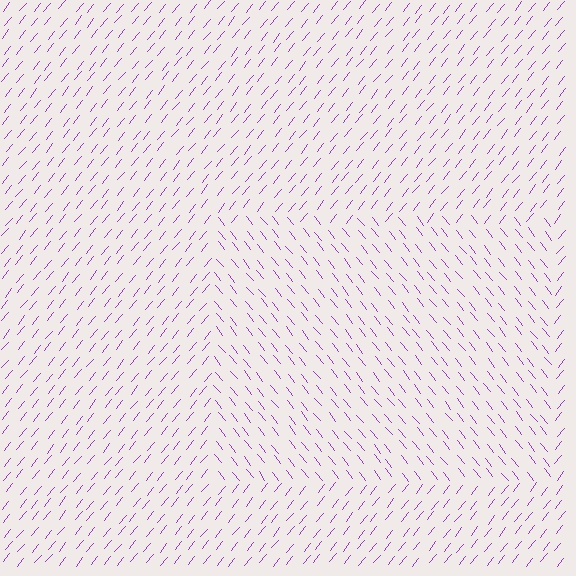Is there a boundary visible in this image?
Yes, there is a texture boundary formed by a change in line orientation.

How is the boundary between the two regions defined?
The boundary is defined purely by a change in line orientation (approximately 77 degrees difference). All lines are the same color and thickness.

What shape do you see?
I see a rectangle.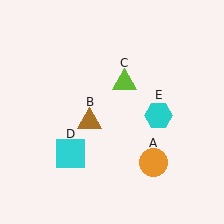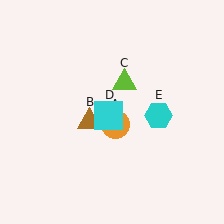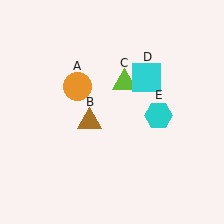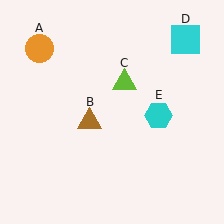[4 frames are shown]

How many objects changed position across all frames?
2 objects changed position: orange circle (object A), cyan square (object D).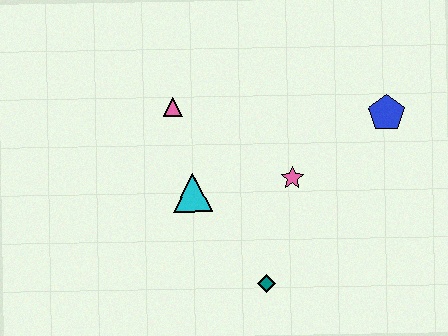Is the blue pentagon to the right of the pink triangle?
Yes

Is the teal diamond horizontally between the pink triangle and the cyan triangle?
No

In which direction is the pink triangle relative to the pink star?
The pink triangle is to the left of the pink star.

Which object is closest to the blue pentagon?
The pink star is closest to the blue pentagon.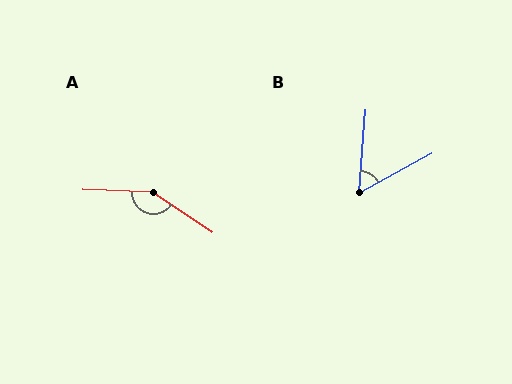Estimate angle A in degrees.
Approximately 148 degrees.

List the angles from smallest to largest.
B (57°), A (148°).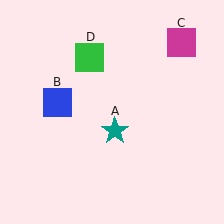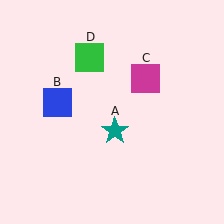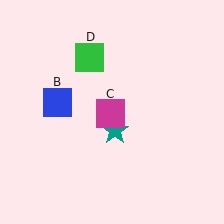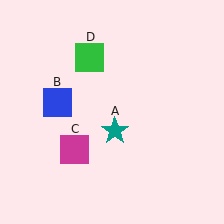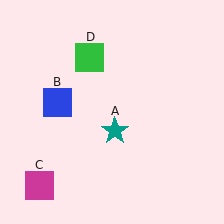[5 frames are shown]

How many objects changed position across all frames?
1 object changed position: magenta square (object C).